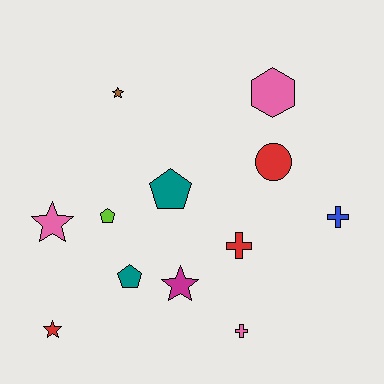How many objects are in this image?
There are 12 objects.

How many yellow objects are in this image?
There are no yellow objects.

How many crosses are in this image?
There are 3 crosses.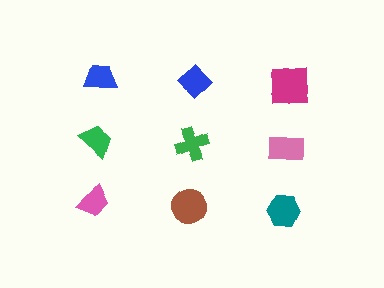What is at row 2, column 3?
A pink rectangle.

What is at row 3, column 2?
A brown circle.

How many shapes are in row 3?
3 shapes.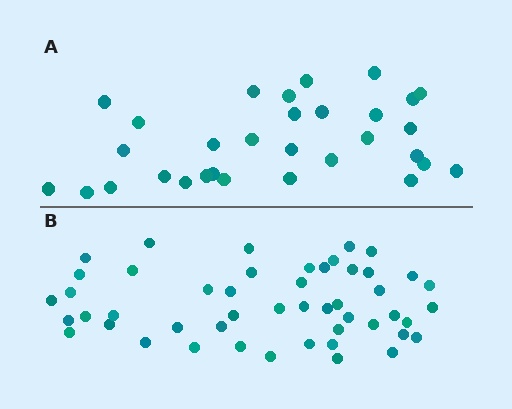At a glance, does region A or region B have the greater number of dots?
Region B (the bottom region) has more dots.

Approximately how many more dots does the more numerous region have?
Region B has approximately 20 more dots than region A.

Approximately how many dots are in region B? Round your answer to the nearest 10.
About 50 dots. (The exact count is 49, which rounds to 50.)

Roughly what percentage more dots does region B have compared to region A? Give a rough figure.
About 60% more.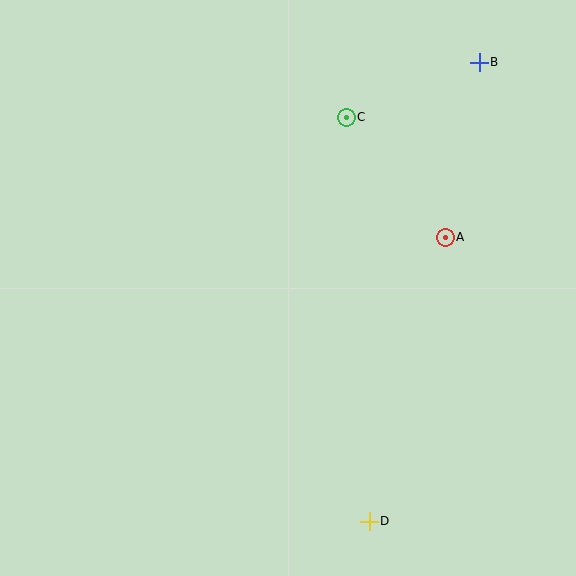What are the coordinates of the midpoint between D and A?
The midpoint between D and A is at (407, 379).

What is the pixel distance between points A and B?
The distance between A and B is 178 pixels.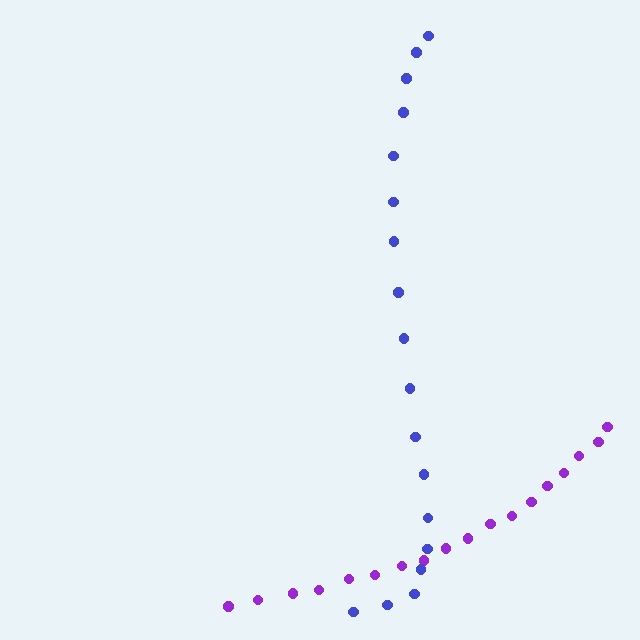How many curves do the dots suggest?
There are 2 distinct paths.